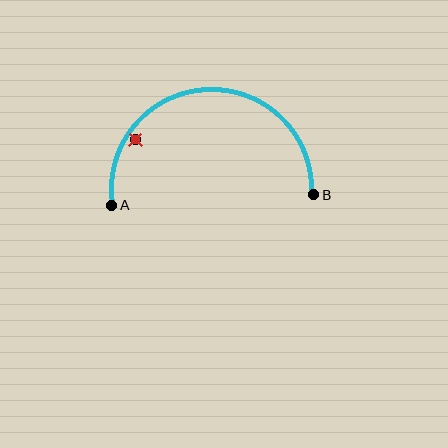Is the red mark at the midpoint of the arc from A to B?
No — the red mark does not lie on the arc at all. It sits slightly inside the curve.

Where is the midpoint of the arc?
The arc midpoint is the point on the curve farthest from the straight line joining A and B. It sits above that line.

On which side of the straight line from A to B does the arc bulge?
The arc bulges above the straight line connecting A and B.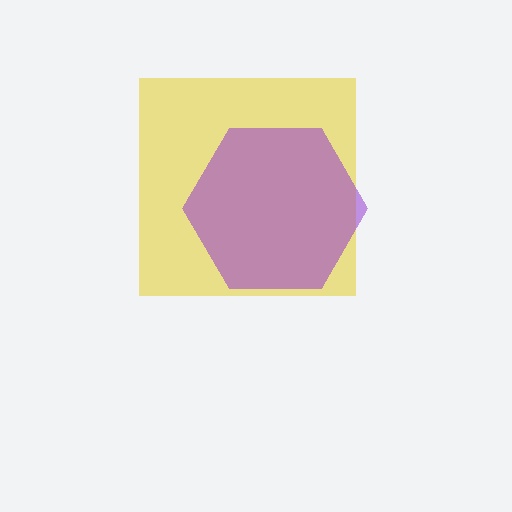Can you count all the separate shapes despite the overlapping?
Yes, there are 2 separate shapes.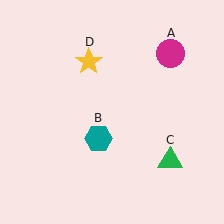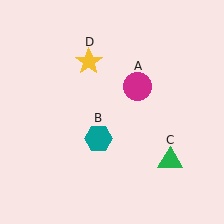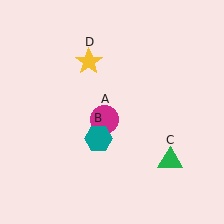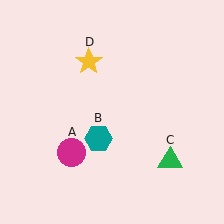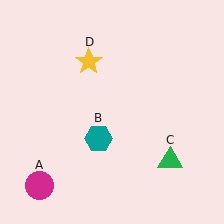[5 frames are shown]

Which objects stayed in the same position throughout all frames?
Teal hexagon (object B) and green triangle (object C) and yellow star (object D) remained stationary.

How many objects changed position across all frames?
1 object changed position: magenta circle (object A).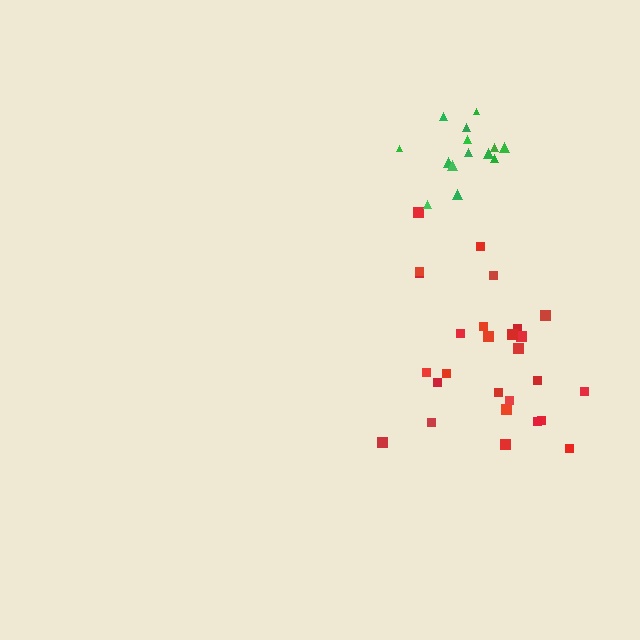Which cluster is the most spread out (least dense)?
Red.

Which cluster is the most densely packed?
Green.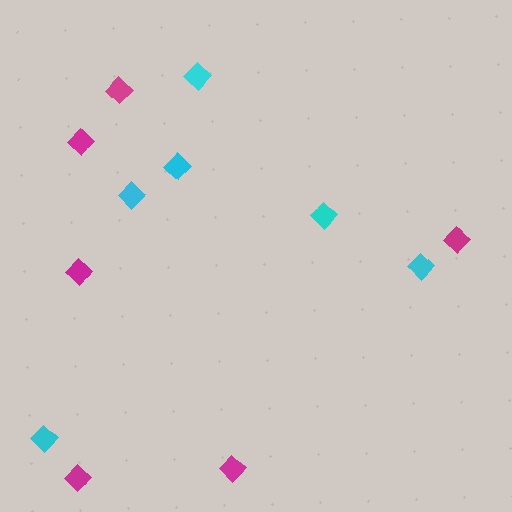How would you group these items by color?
There are 2 groups: one group of cyan diamonds (6) and one group of magenta diamonds (6).